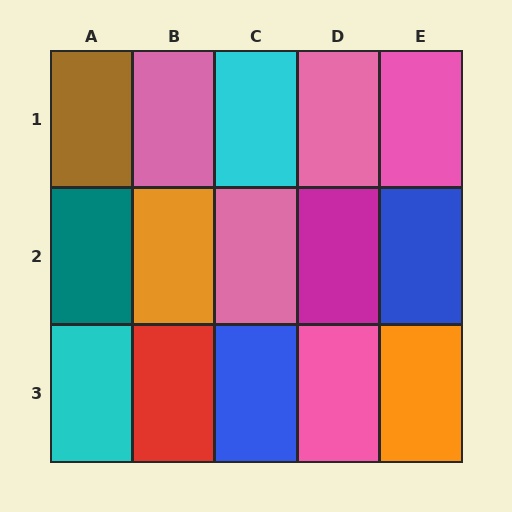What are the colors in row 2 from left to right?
Teal, orange, pink, magenta, blue.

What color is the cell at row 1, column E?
Pink.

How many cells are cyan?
2 cells are cyan.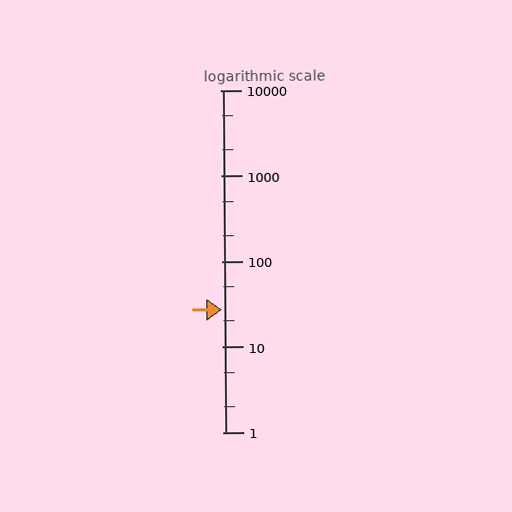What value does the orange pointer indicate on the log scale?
The pointer indicates approximately 27.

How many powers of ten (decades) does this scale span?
The scale spans 4 decades, from 1 to 10000.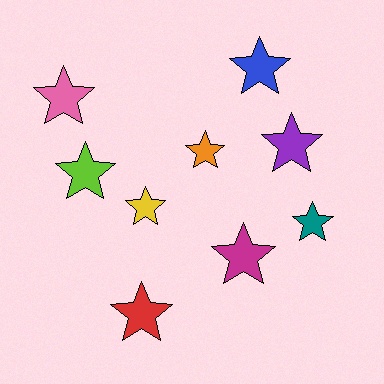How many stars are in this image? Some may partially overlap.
There are 9 stars.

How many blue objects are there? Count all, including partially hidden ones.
There is 1 blue object.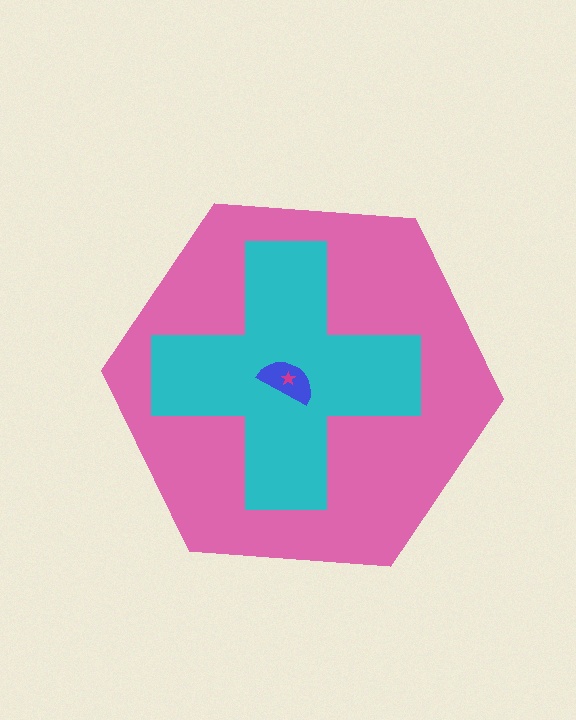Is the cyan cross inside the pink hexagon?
Yes.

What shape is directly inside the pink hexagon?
The cyan cross.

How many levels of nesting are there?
4.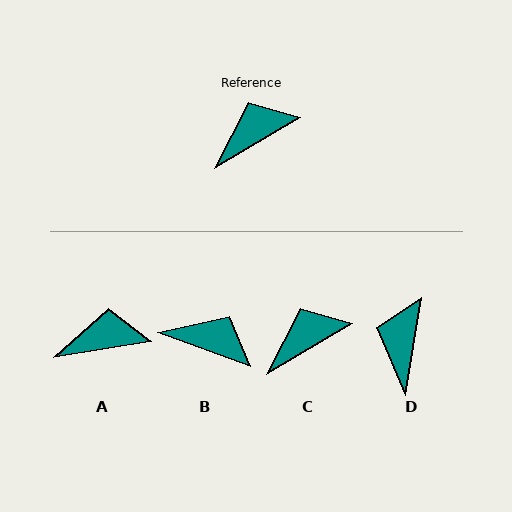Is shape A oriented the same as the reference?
No, it is off by about 21 degrees.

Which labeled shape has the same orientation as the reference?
C.